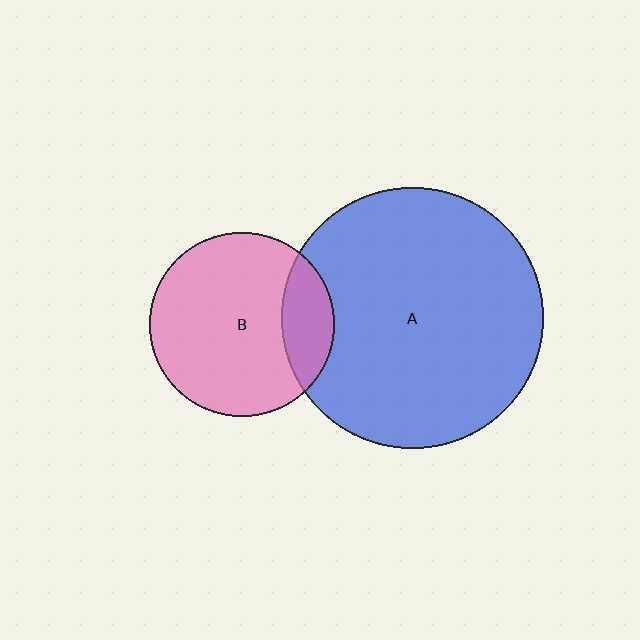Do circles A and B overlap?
Yes.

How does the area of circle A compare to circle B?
Approximately 2.0 times.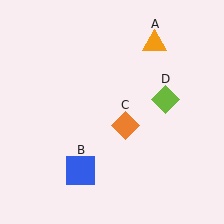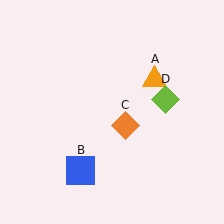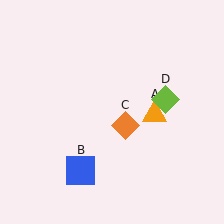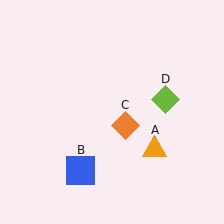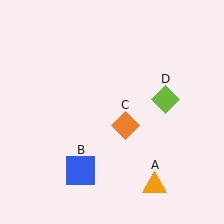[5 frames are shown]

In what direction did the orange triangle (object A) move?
The orange triangle (object A) moved down.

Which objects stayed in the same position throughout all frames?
Blue square (object B) and orange diamond (object C) and lime diamond (object D) remained stationary.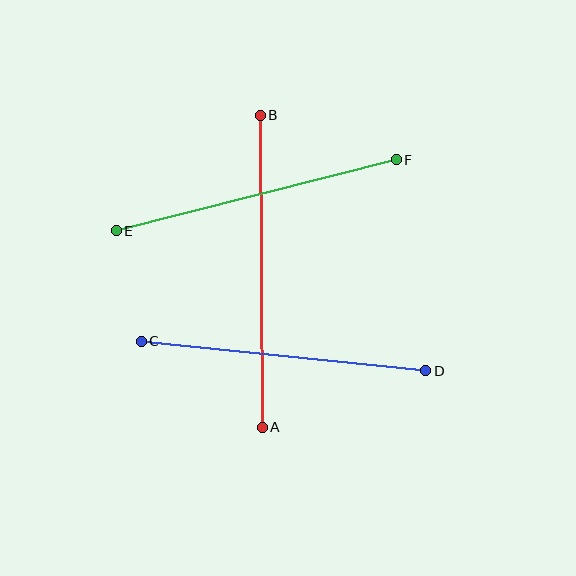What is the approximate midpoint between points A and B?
The midpoint is at approximately (261, 271) pixels.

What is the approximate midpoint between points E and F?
The midpoint is at approximately (256, 195) pixels.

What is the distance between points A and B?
The distance is approximately 312 pixels.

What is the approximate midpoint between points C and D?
The midpoint is at approximately (284, 356) pixels.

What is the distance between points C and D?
The distance is approximately 286 pixels.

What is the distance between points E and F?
The distance is approximately 289 pixels.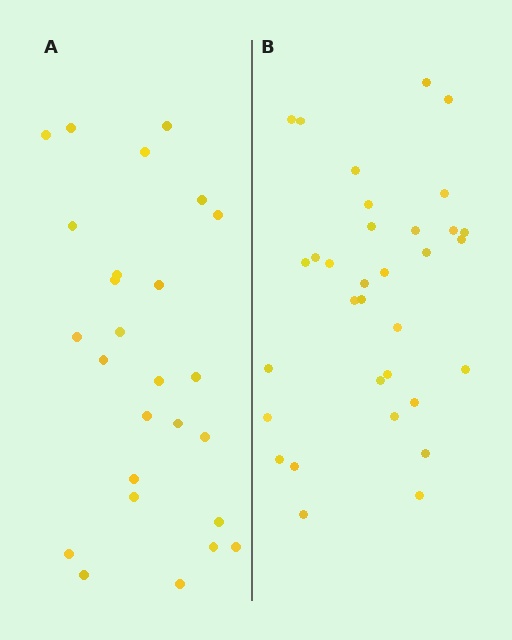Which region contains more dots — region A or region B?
Region B (the right region) has more dots.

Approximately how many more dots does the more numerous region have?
Region B has roughly 8 or so more dots than region A.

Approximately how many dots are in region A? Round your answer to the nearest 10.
About 30 dots. (The exact count is 26, which rounds to 30.)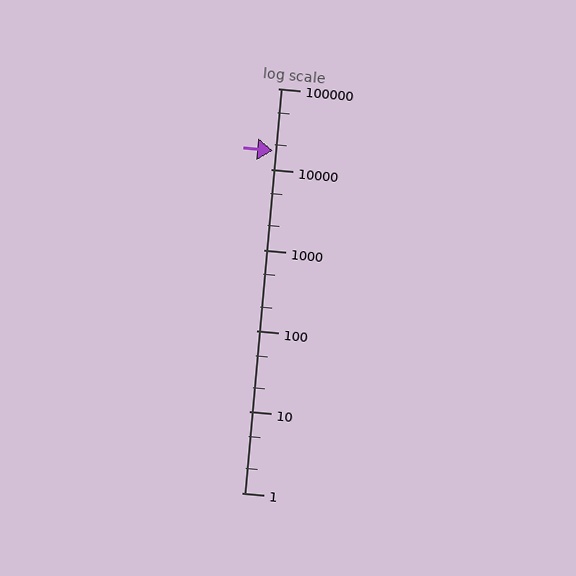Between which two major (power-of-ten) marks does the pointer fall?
The pointer is between 10000 and 100000.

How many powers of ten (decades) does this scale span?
The scale spans 5 decades, from 1 to 100000.